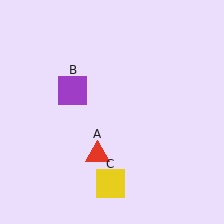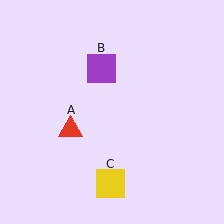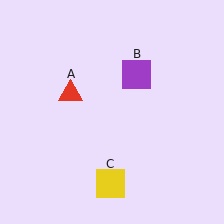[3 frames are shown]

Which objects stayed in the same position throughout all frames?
Yellow square (object C) remained stationary.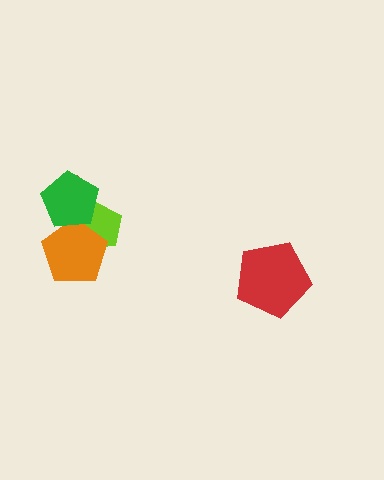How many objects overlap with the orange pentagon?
3 objects overlap with the orange pentagon.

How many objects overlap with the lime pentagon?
3 objects overlap with the lime pentagon.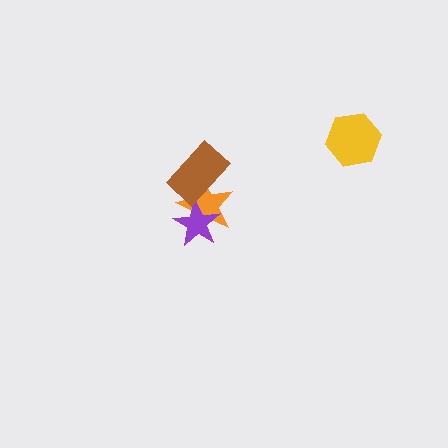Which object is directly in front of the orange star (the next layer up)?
The purple star is directly in front of the orange star.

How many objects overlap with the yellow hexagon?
0 objects overlap with the yellow hexagon.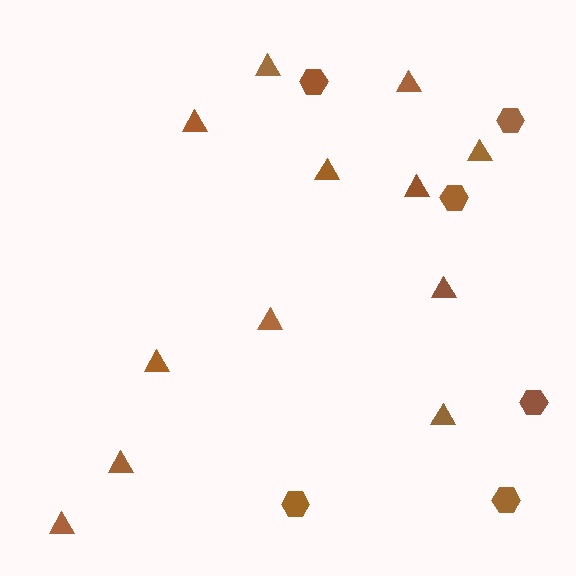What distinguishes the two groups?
There are 2 groups: one group of triangles (12) and one group of hexagons (6).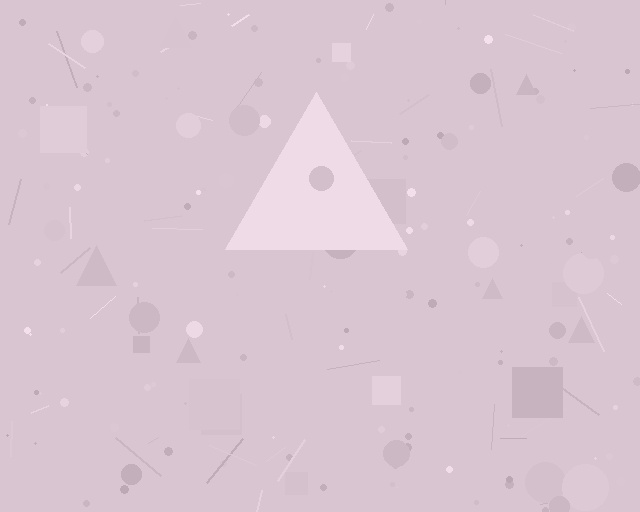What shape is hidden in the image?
A triangle is hidden in the image.